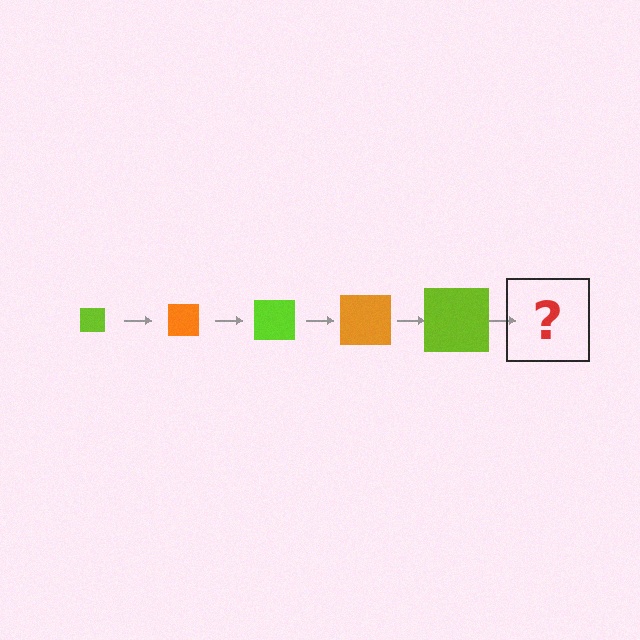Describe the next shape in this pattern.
It should be an orange square, larger than the previous one.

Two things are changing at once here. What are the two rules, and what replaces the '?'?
The two rules are that the square grows larger each step and the color cycles through lime and orange. The '?' should be an orange square, larger than the previous one.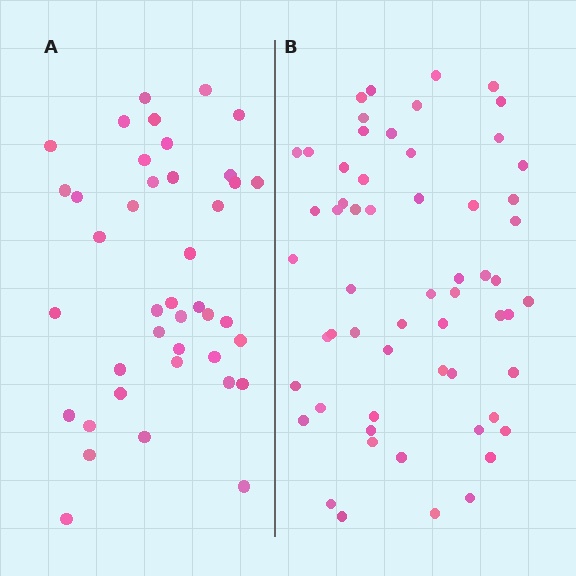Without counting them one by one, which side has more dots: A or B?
Region B (the right region) has more dots.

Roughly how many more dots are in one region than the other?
Region B has approximately 20 more dots than region A.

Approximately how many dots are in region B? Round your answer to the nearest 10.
About 60 dots. (The exact count is 59, which rounds to 60.)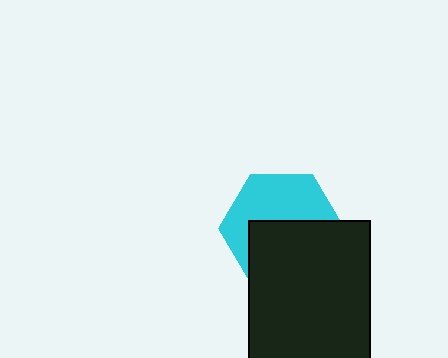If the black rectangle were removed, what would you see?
You would see the complete cyan hexagon.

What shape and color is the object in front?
The object in front is a black rectangle.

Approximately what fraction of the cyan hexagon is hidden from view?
Roughly 51% of the cyan hexagon is hidden behind the black rectangle.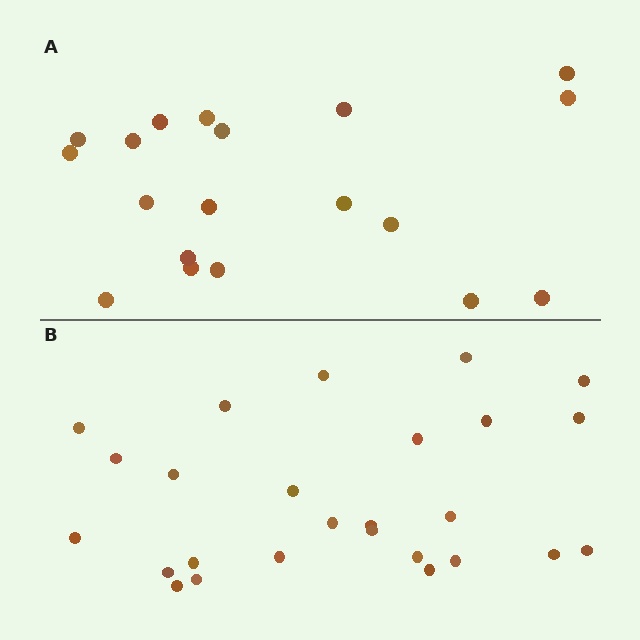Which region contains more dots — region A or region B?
Region B (the bottom region) has more dots.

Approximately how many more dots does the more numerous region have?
Region B has roughly 8 or so more dots than region A.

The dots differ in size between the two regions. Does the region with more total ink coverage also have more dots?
No. Region A has more total ink coverage because its dots are larger, but region B actually contains more individual dots. Total area can be misleading — the number of items is what matters here.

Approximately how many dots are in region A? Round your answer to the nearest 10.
About 20 dots. (The exact count is 19, which rounds to 20.)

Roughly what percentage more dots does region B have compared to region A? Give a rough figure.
About 35% more.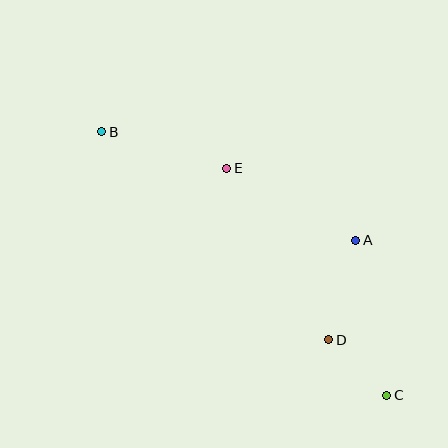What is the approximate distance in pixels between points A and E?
The distance between A and E is approximately 148 pixels.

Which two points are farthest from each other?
Points B and C are farthest from each other.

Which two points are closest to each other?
Points C and D are closest to each other.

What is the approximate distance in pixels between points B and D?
The distance between B and D is approximately 308 pixels.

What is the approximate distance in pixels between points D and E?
The distance between D and E is approximately 199 pixels.